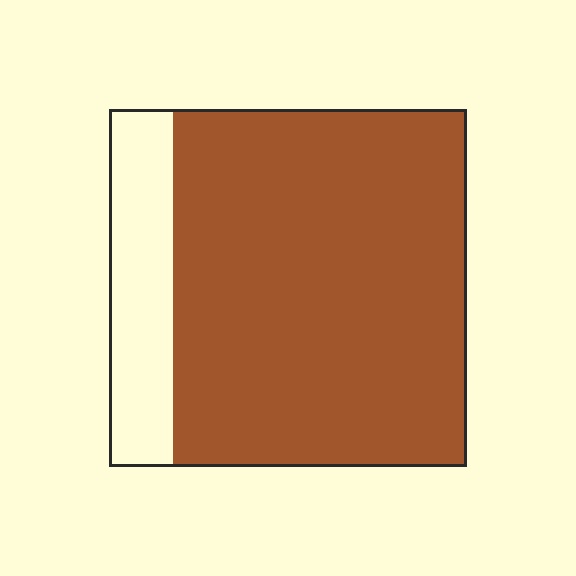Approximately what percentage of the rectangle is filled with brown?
Approximately 80%.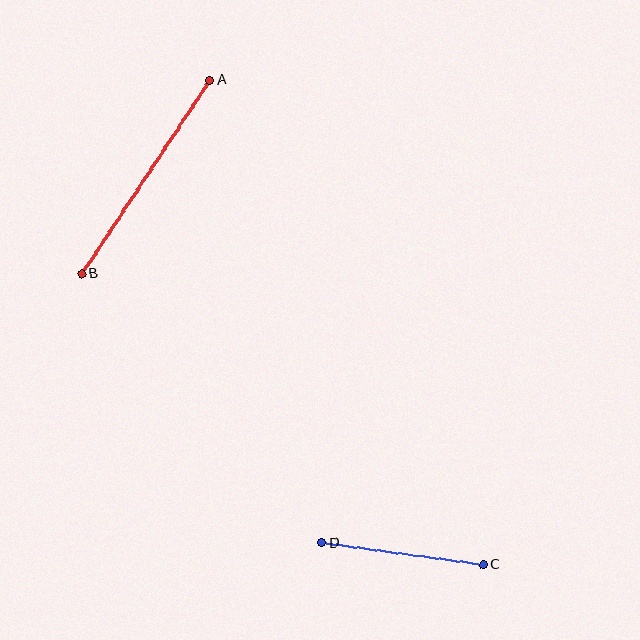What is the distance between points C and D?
The distance is approximately 163 pixels.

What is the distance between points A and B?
The distance is approximately 232 pixels.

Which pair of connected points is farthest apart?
Points A and B are farthest apart.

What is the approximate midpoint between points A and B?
The midpoint is at approximately (146, 177) pixels.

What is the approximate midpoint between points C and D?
The midpoint is at approximately (402, 554) pixels.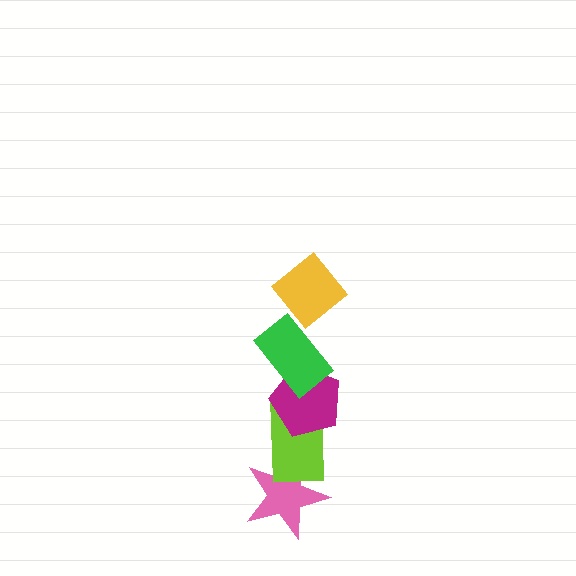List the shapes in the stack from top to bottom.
From top to bottom: the yellow diamond, the green rectangle, the magenta pentagon, the lime rectangle, the pink star.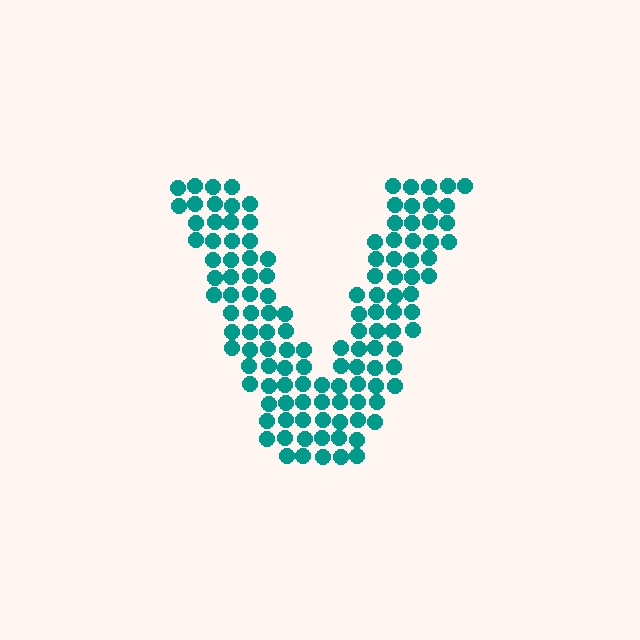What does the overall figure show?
The overall figure shows the letter V.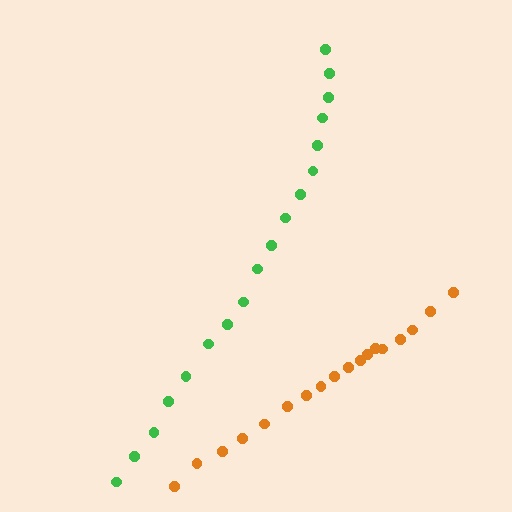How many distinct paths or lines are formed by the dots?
There are 2 distinct paths.